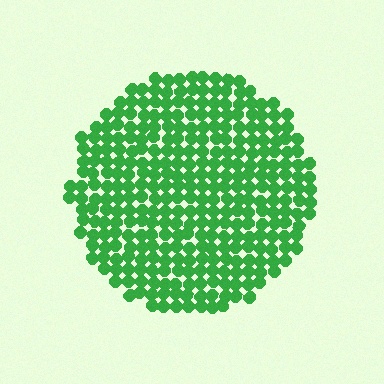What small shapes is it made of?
It is made of small circles.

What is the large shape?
The large shape is a circle.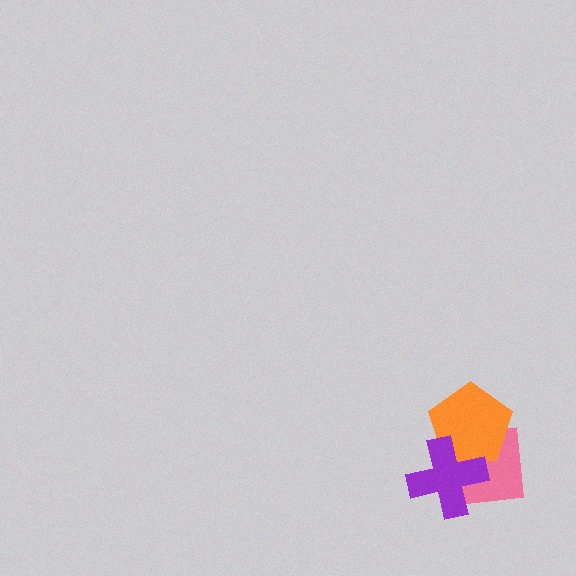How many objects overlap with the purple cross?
2 objects overlap with the purple cross.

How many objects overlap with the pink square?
2 objects overlap with the pink square.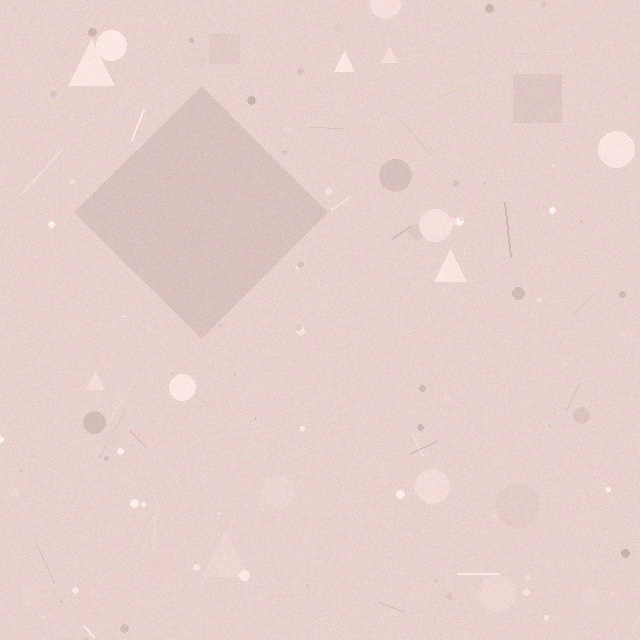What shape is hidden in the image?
A diamond is hidden in the image.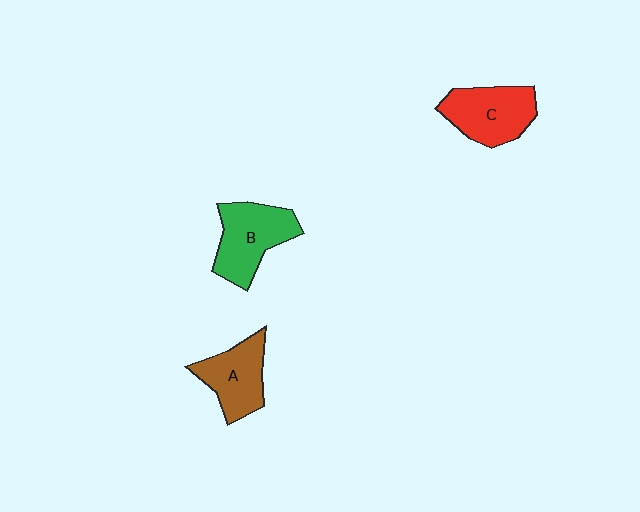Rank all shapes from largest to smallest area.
From largest to smallest: B (green), C (red), A (brown).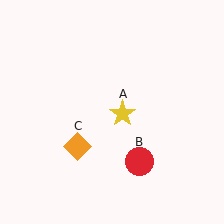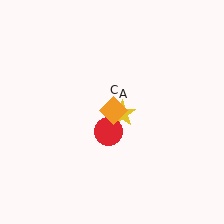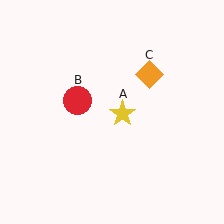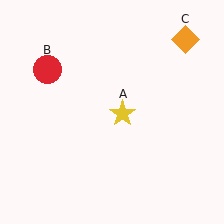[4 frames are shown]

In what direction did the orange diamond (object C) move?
The orange diamond (object C) moved up and to the right.